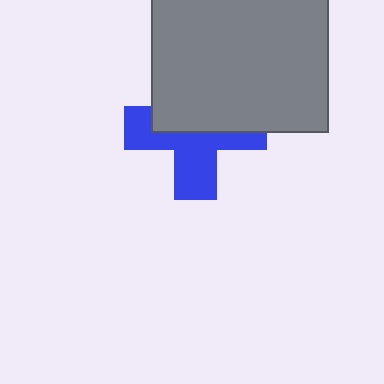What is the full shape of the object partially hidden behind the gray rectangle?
The partially hidden object is a blue cross.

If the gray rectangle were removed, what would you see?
You would see the complete blue cross.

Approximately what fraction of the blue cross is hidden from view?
Roughly 50% of the blue cross is hidden behind the gray rectangle.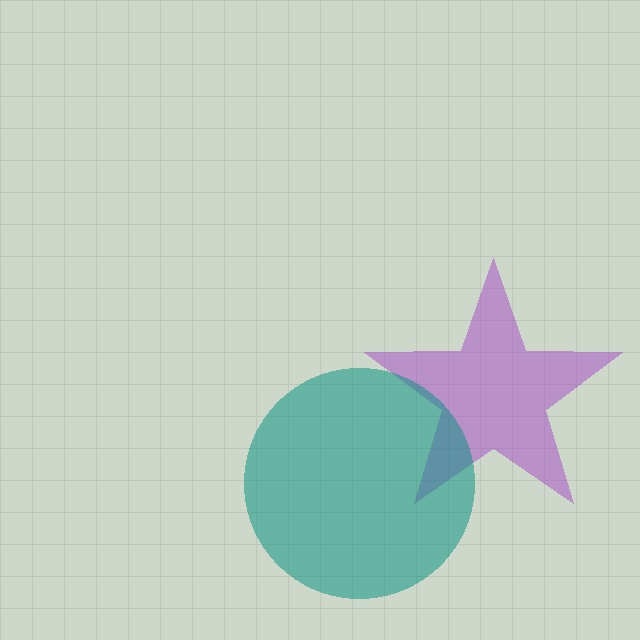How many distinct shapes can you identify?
There are 2 distinct shapes: a purple star, a teal circle.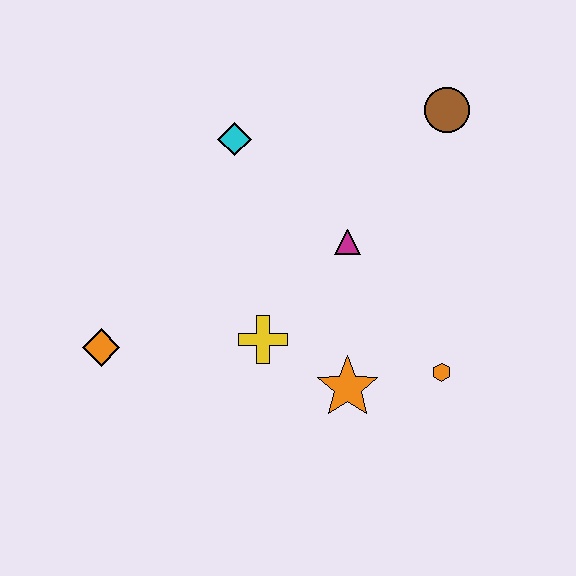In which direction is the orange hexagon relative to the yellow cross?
The orange hexagon is to the right of the yellow cross.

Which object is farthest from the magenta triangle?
The orange diamond is farthest from the magenta triangle.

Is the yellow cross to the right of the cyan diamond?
Yes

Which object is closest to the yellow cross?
The orange star is closest to the yellow cross.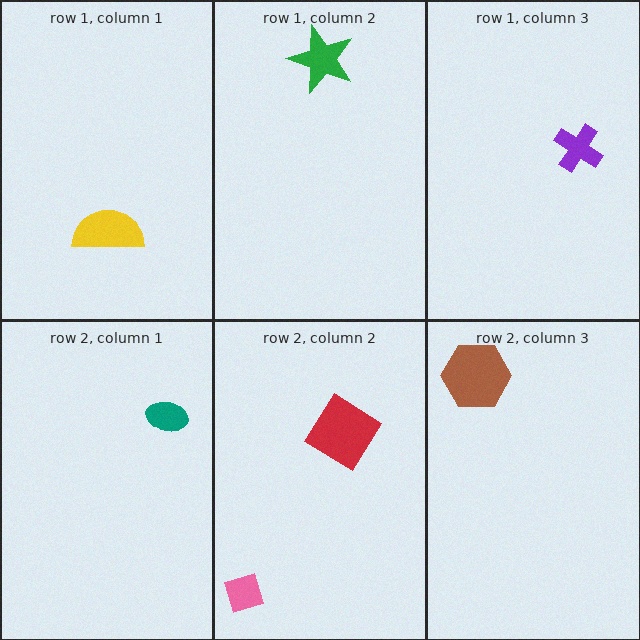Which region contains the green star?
The row 1, column 2 region.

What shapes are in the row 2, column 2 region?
The pink diamond, the red diamond.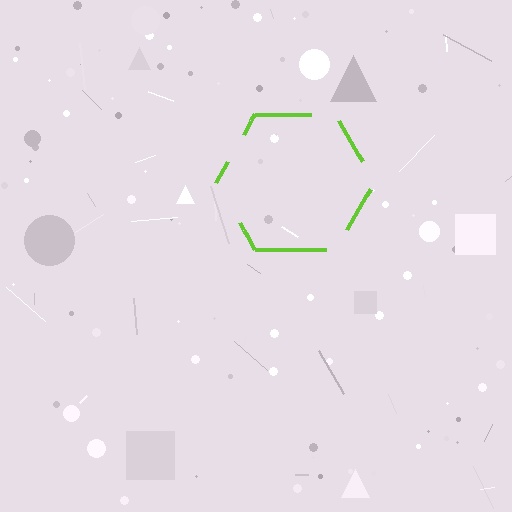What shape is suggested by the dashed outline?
The dashed outline suggests a hexagon.